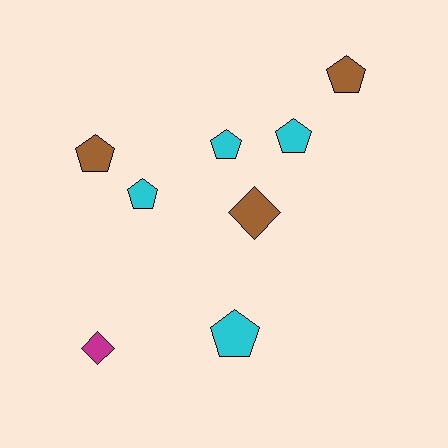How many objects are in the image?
There are 8 objects.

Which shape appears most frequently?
Pentagon, with 6 objects.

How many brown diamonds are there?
There is 1 brown diamond.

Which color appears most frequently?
Cyan, with 4 objects.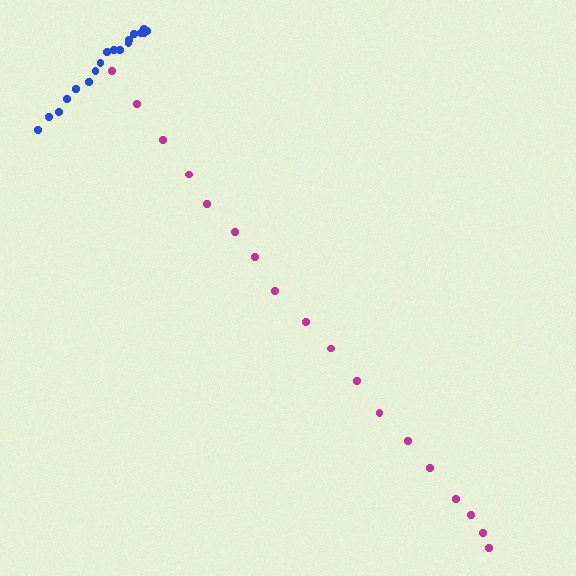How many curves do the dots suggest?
There are 2 distinct paths.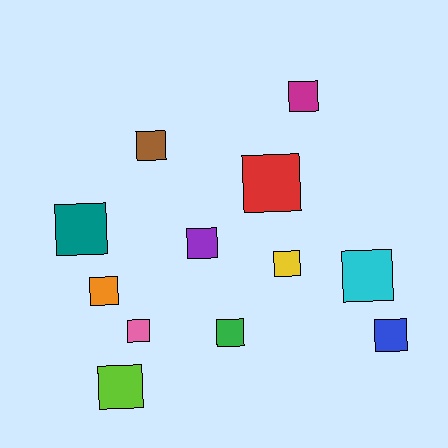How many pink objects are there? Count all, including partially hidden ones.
There is 1 pink object.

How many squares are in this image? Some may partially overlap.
There are 12 squares.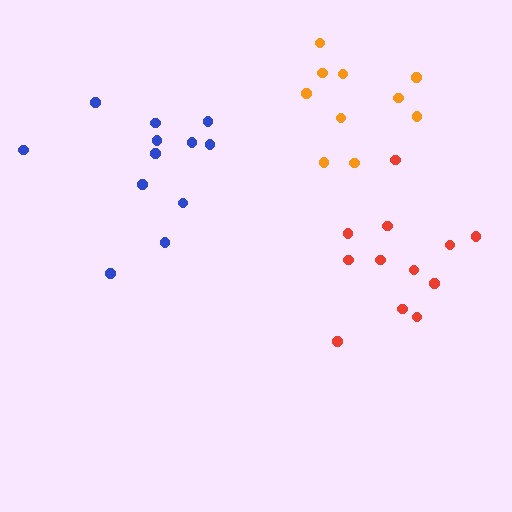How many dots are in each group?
Group 1: 10 dots, Group 2: 12 dots, Group 3: 12 dots (34 total).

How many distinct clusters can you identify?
There are 3 distinct clusters.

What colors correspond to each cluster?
The clusters are colored: orange, red, blue.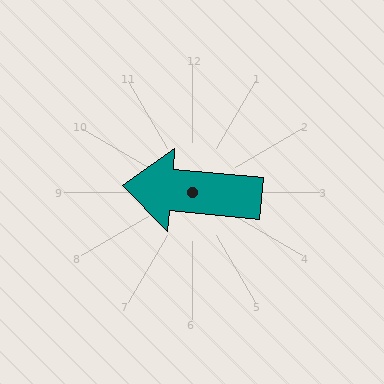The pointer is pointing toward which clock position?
Roughly 9 o'clock.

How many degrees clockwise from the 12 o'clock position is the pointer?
Approximately 275 degrees.